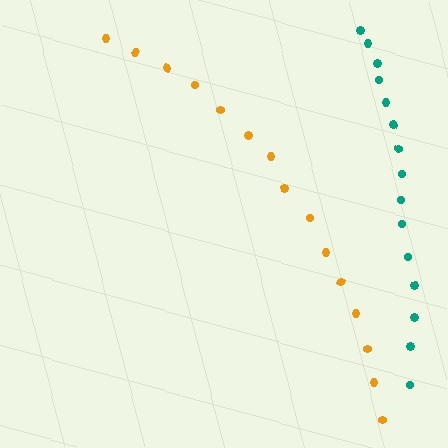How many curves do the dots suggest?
There are 2 distinct paths.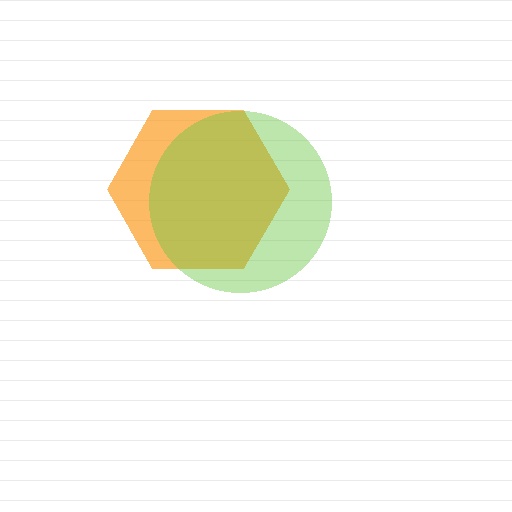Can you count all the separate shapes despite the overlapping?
Yes, there are 2 separate shapes.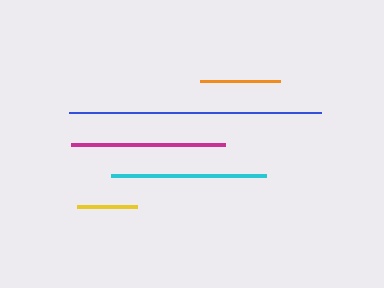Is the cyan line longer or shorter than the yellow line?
The cyan line is longer than the yellow line.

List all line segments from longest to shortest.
From longest to shortest: blue, cyan, magenta, orange, yellow.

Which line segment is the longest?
The blue line is the longest at approximately 251 pixels.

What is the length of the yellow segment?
The yellow segment is approximately 60 pixels long.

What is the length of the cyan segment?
The cyan segment is approximately 155 pixels long.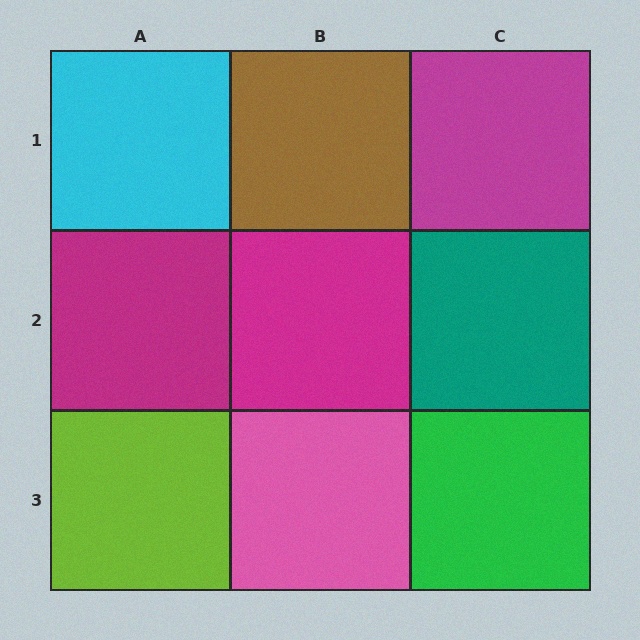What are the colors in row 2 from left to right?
Magenta, magenta, teal.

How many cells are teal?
1 cell is teal.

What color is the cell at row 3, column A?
Lime.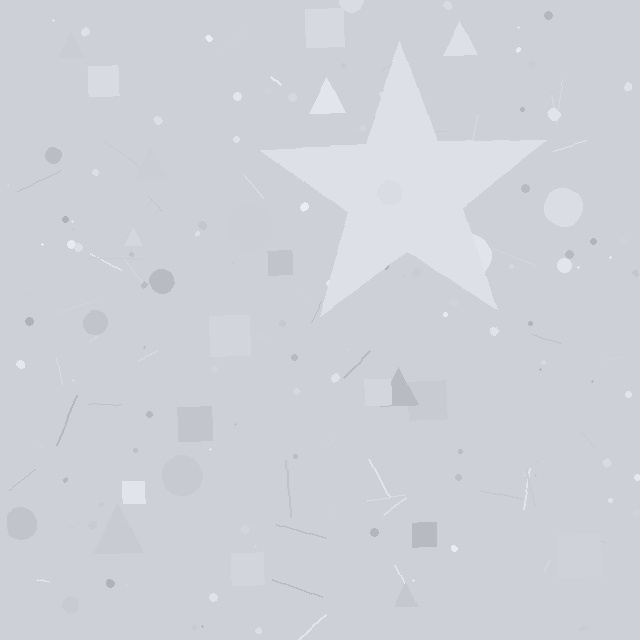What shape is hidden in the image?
A star is hidden in the image.